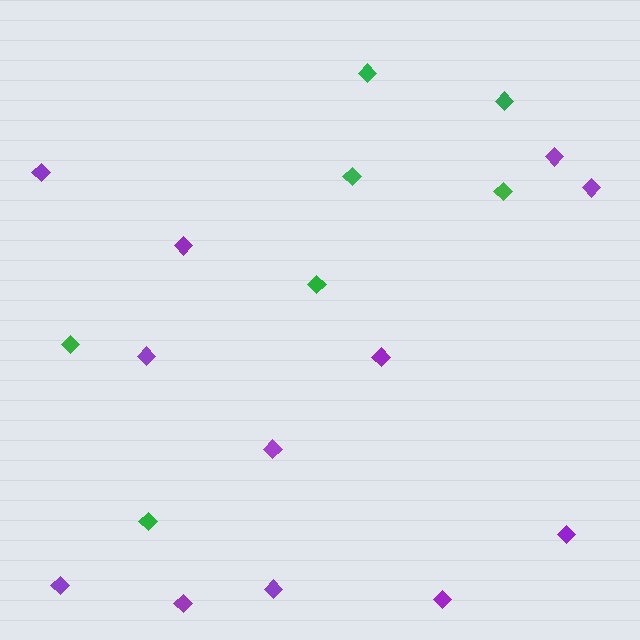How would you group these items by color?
There are 2 groups: one group of green diamonds (7) and one group of purple diamonds (12).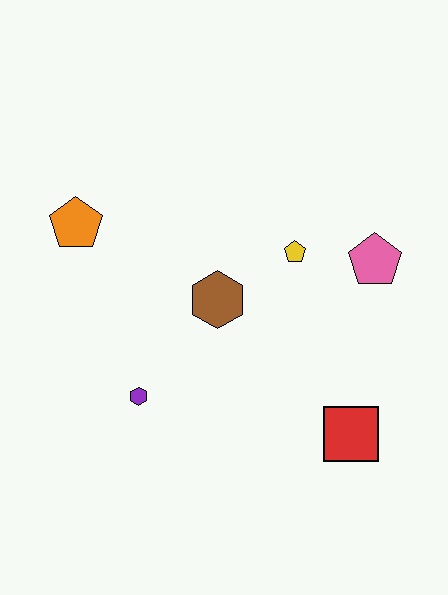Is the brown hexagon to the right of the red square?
No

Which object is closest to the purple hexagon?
The brown hexagon is closest to the purple hexagon.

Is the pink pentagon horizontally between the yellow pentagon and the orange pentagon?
No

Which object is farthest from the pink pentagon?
The orange pentagon is farthest from the pink pentagon.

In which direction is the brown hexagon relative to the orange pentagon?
The brown hexagon is to the right of the orange pentagon.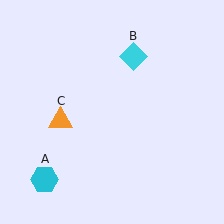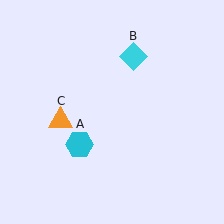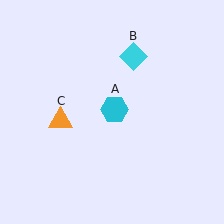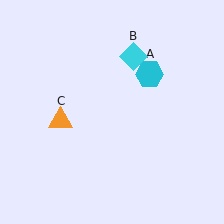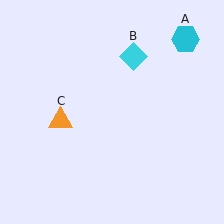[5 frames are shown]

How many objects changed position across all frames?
1 object changed position: cyan hexagon (object A).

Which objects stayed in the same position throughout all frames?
Cyan diamond (object B) and orange triangle (object C) remained stationary.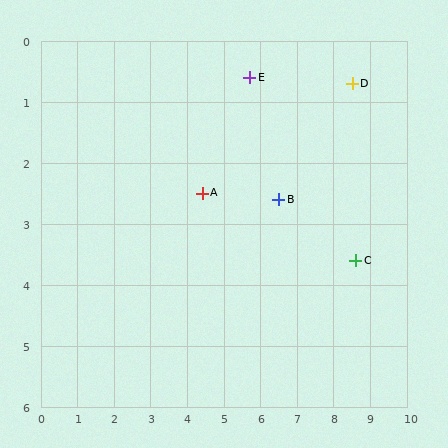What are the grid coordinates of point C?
Point C is at approximately (8.6, 3.6).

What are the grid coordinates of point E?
Point E is at approximately (5.7, 0.6).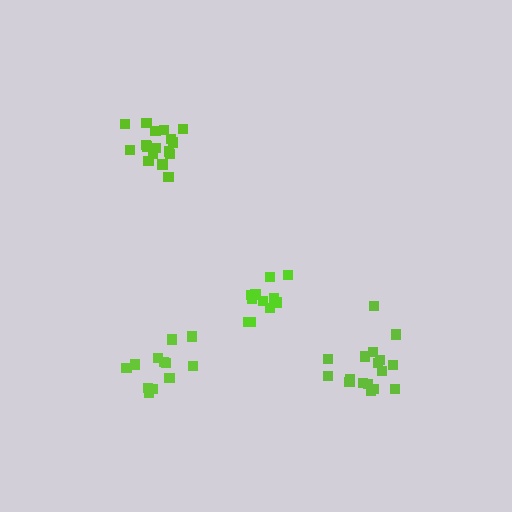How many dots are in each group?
Group 1: 12 dots, Group 2: 17 dots, Group 3: 11 dots, Group 4: 17 dots (57 total).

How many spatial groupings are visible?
There are 4 spatial groupings.